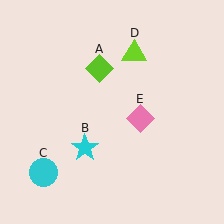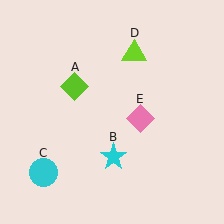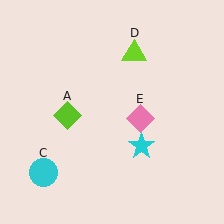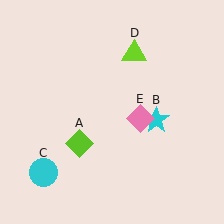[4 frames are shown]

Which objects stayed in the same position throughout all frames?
Cyan circle (object C) and lime triangle (object D) and pink diamond (object E) remained stationary.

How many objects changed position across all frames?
2 objects changed position: lime diamond (object A), cyan star (object B).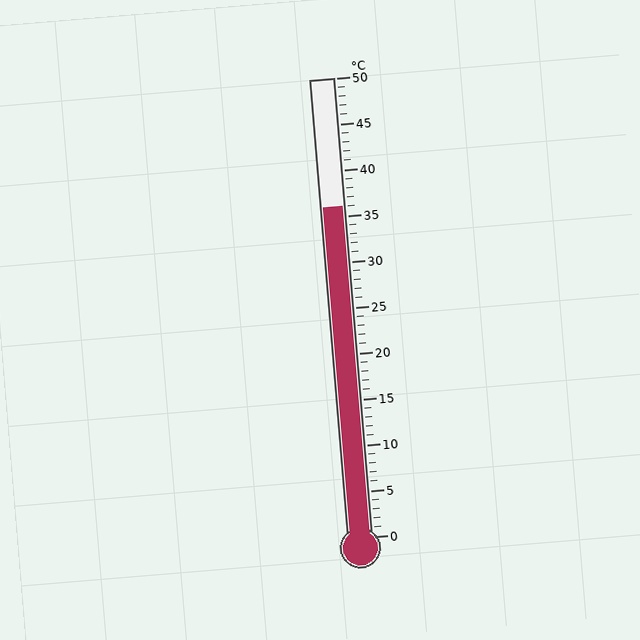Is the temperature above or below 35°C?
The temperature is above 35°C.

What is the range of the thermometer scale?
The thermometer scale ranges from 0°C to 50°C.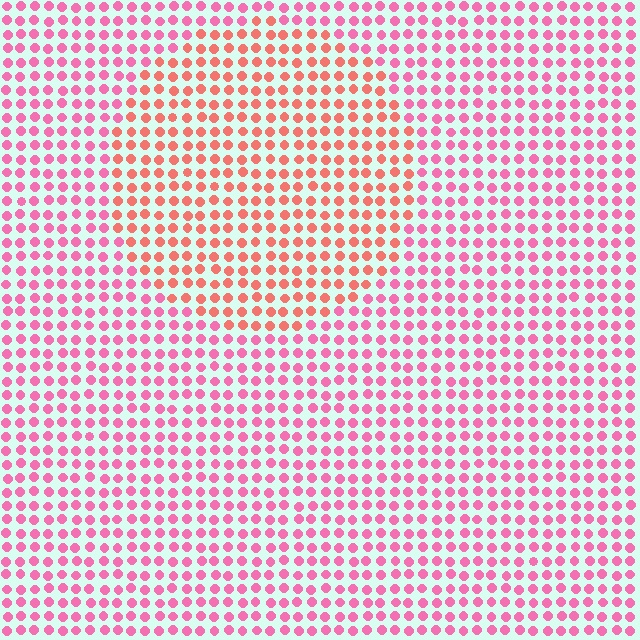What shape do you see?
I see a circle.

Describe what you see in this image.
The image is filled with small pink elements in a uniform arrangement. A circle-shaped region is visible where the elements are tinted to a slightly different hue, forming a subtle color boundary.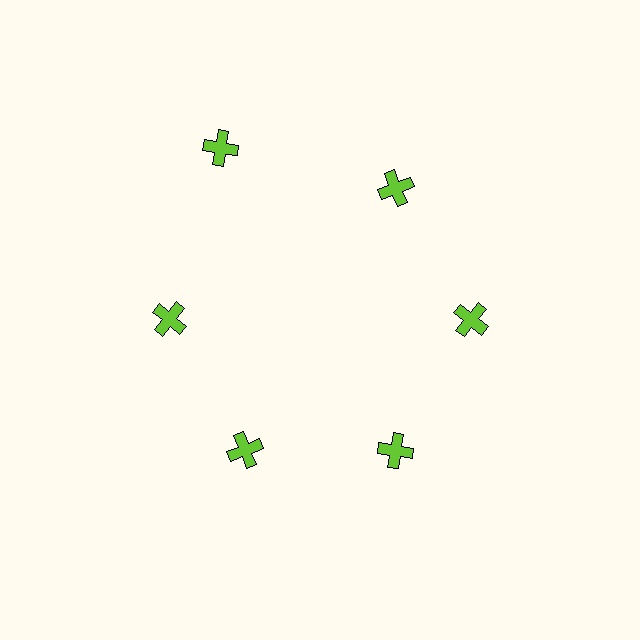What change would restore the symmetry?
The symmetry would be restored by moving it inward, back onto the ring so that all 6 crosses sit at equal angles and equal distance from the center.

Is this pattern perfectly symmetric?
No. The 6 lime crosses are arranged in a ring, but one element near the 11 o'clock position is pushed outward from the center, breaking the 6-fold rotational symmetry.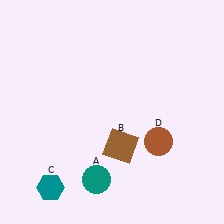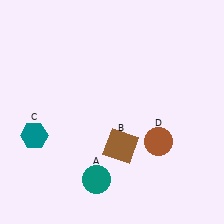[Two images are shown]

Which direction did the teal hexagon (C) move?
The teal hexagon (C) moved up.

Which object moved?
The teal hexagon (C) moved up.